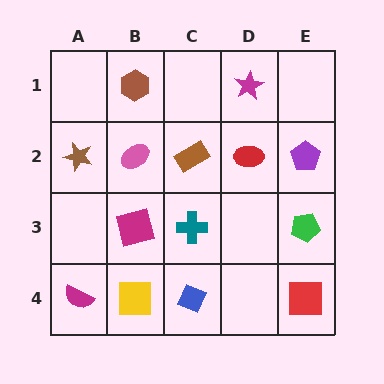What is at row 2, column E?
A purple pentagon.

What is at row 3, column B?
A magenta square.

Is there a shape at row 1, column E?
No, that cell is empty.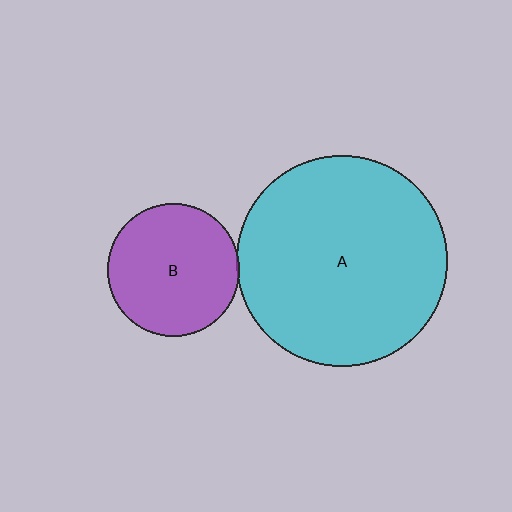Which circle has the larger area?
Circle A (cyan).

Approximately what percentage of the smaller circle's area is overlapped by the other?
Approximately 5%.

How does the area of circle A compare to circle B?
Approximately 2.5 times.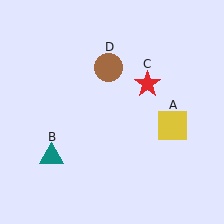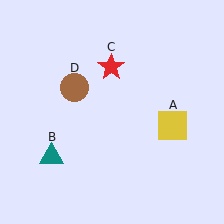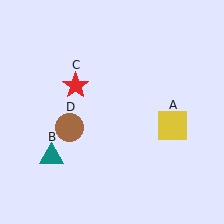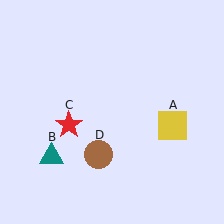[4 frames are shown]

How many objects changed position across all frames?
2 objects changed position: red star (object C), brown circle (object D).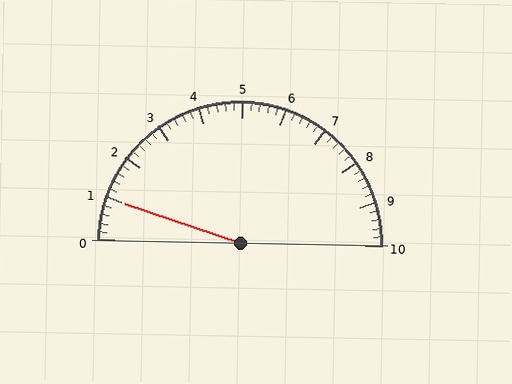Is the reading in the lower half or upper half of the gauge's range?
The reading is in the lower half of the range (0 to 10).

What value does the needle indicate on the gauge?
The needle indicates approximately 1.0.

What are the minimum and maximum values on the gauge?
The gauge ranges from 0 to 10.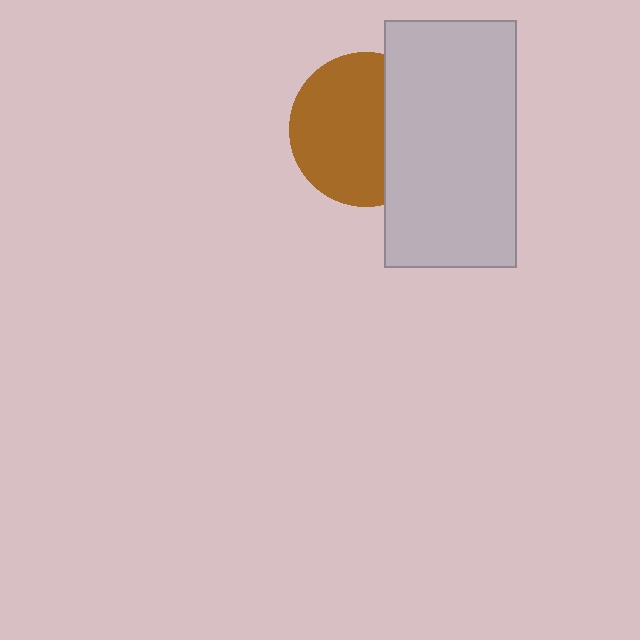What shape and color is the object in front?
The object in front is a light gray rectangle.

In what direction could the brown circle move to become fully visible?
The brown circle could move left. That would shift it out from behind the light gray rectangle entirely.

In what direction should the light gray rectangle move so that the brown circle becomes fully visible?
The light gray rectangle should move right. That is the shortest direction to clear the overlap and leave the brown circle fully visible.